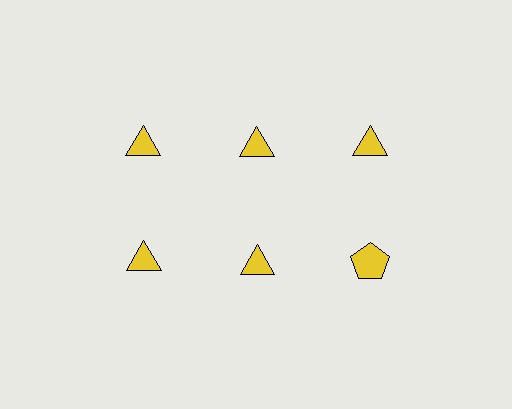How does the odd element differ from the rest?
It has a different shape: pentagon instead of triangle.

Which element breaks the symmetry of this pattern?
The yellow pentagon in the second row, center column breaks the symmetry. All other shapes are yellow triangles.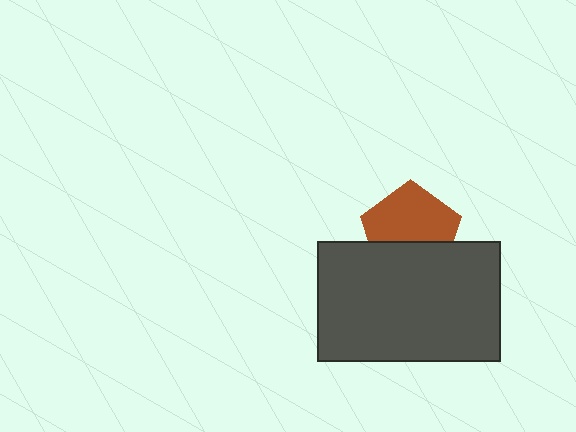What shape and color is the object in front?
The object in front is a dark gray rectangle.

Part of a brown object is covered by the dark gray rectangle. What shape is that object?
It is a pentagon.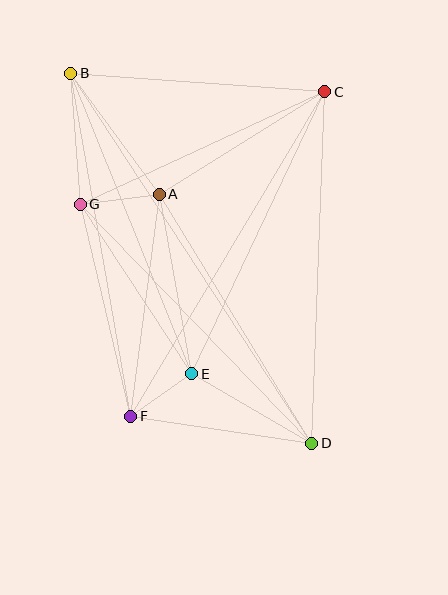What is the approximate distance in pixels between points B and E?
The distance between B and E is approximately 324 pixels.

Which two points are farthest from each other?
Points B and D are farthest from each other.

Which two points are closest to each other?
Points E and F are closest to each other.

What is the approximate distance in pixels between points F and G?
The distance between F and G is approximately 218 pixels.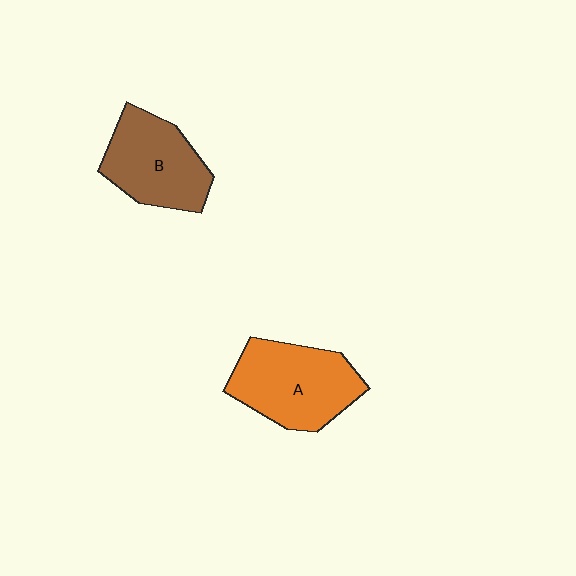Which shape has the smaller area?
Shape B (brown).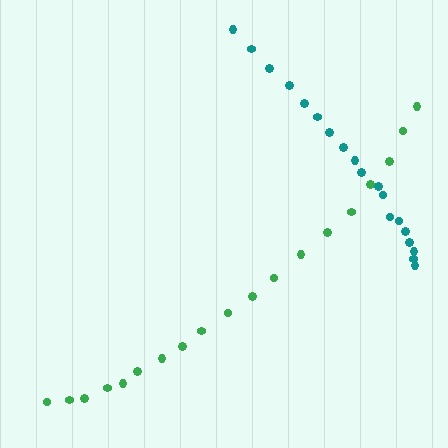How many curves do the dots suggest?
There are 2 distinct paths.